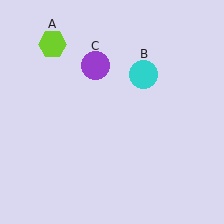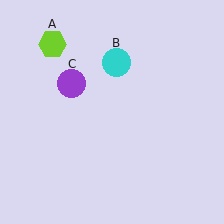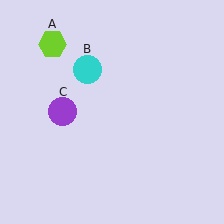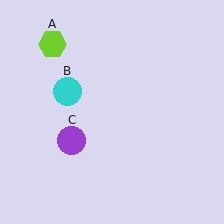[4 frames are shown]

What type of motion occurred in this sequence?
The cyan circle (object B), purple circle (object C) rotated counterclockwise around the center of the scene.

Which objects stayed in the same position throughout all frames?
Lime hexagon (object A) remained stationary.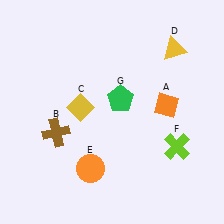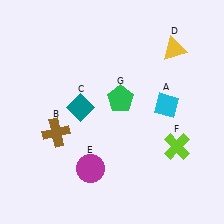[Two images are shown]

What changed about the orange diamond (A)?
In Image 1, A is orange. In Image 2, it changed to cyan.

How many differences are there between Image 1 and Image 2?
There are 3 differences between the two images.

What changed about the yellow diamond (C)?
In Image 1, C is yellow. In Image 2, it changed to teal.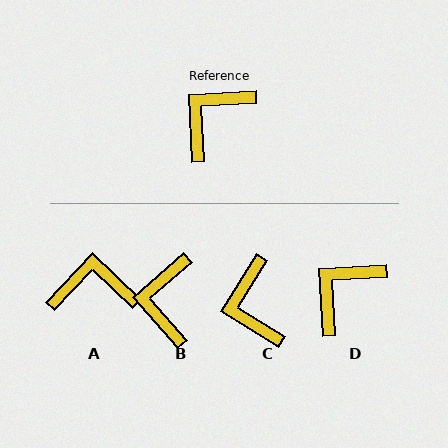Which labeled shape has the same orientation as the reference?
D.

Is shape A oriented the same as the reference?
No, it is off by about 46 degrees.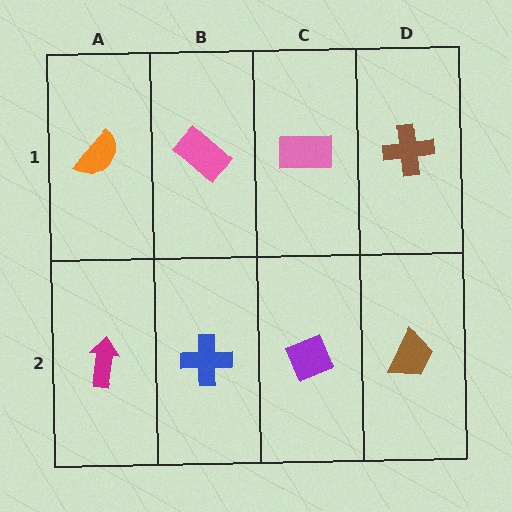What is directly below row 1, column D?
A brown trapezoid.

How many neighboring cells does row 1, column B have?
3.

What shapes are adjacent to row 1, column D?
A brown trapezoid (row 2, column D), a pink rectangle (row 1, column C).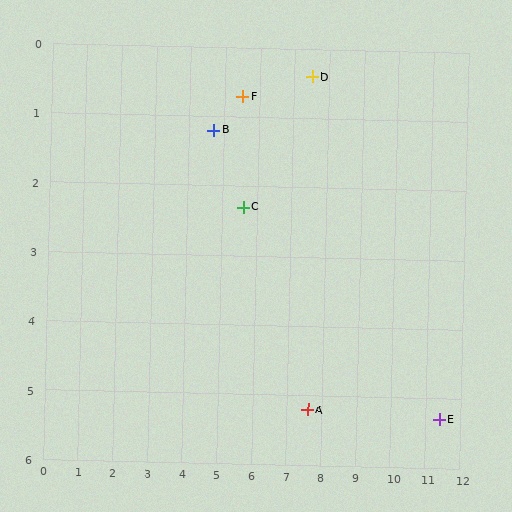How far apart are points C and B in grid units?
Points C and B are about 1.4 grid units apart.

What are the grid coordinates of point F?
Point F is at approximately (5.5, 0.7).